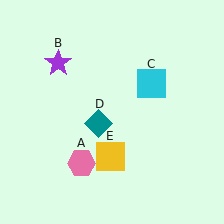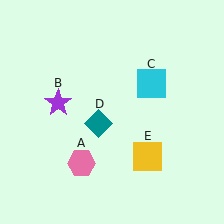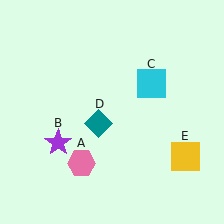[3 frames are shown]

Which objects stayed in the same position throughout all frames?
Pink hexagon (object A) and cyan square (object C) and teal diamond (object D) remained stationary.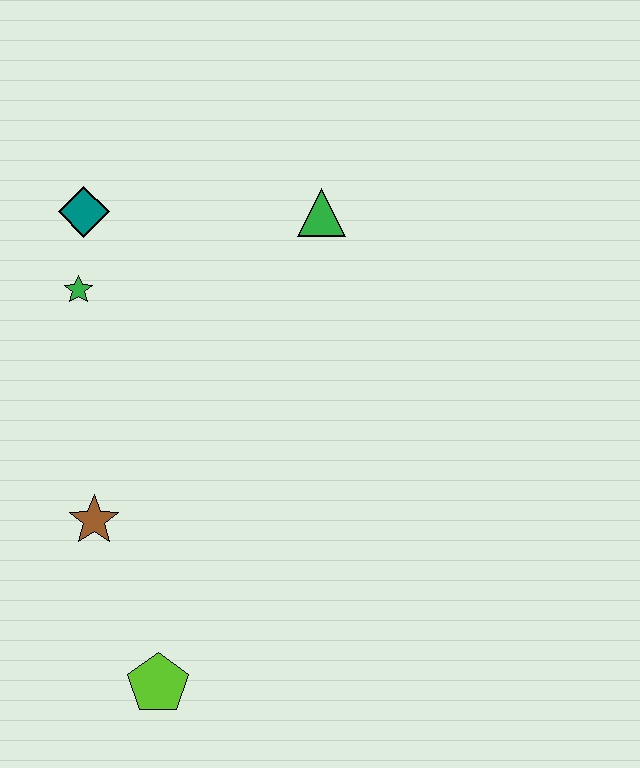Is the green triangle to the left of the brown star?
No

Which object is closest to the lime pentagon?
The brown star is closest to the lime pentagon.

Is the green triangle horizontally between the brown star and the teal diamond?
No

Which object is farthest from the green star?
The lime pentagon is farthest from the green star.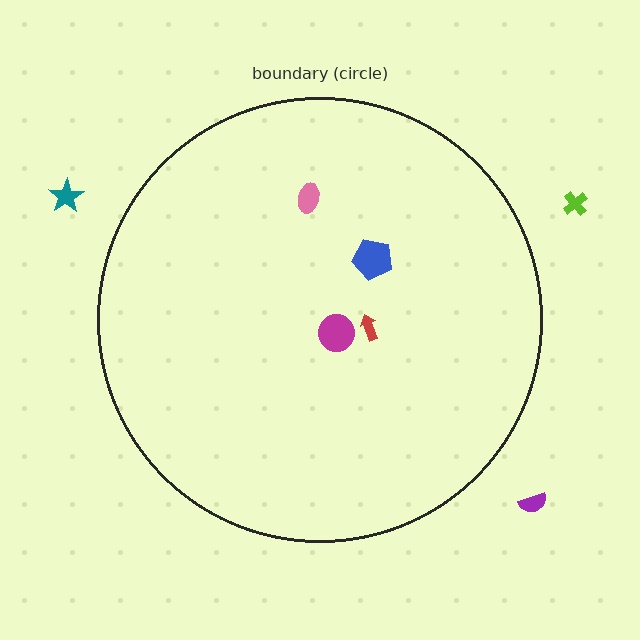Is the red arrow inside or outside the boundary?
Inside.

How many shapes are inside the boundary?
4 inside, 3 outside.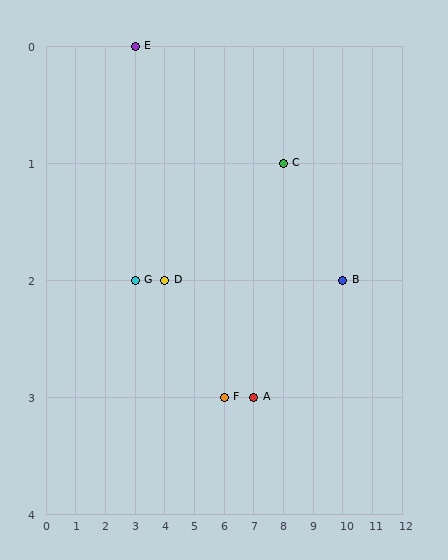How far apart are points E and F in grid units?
Points E and F are 3 columns and 3 rows apart (about 4.2 grid units diagonally).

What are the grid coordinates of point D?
Point D is at grid coordinates (4, 2).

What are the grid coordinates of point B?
Point B is at grid coordinates (10, 2).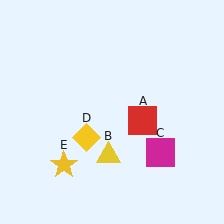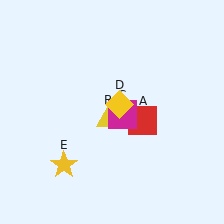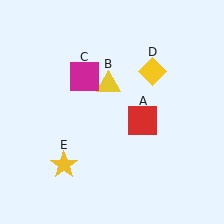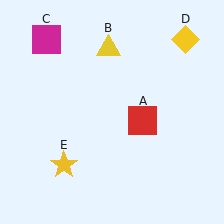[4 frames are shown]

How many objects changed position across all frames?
3 objects changed position: yellow triangle (object B), magenta square (object C), yellow diamond (object D).